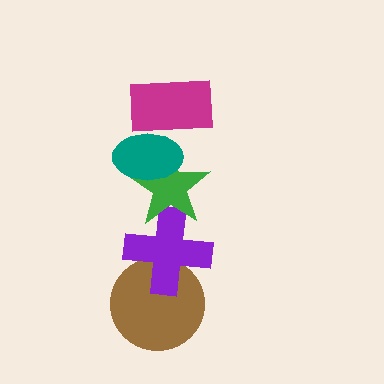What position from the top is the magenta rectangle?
The magenta rectangle is 1st from the top.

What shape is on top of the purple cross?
The green star is on top of the purple cross.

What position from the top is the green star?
The green star is 3rd from the top.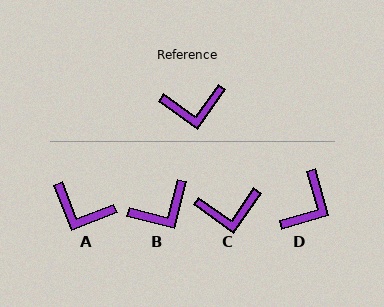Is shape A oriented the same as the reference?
No, it is off by about 33 degrees.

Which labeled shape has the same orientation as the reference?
C.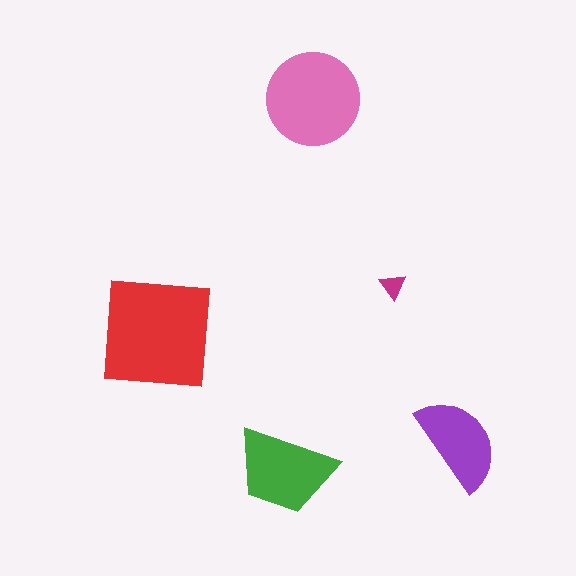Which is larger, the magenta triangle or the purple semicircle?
The purple semicircle.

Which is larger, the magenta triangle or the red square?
The red square.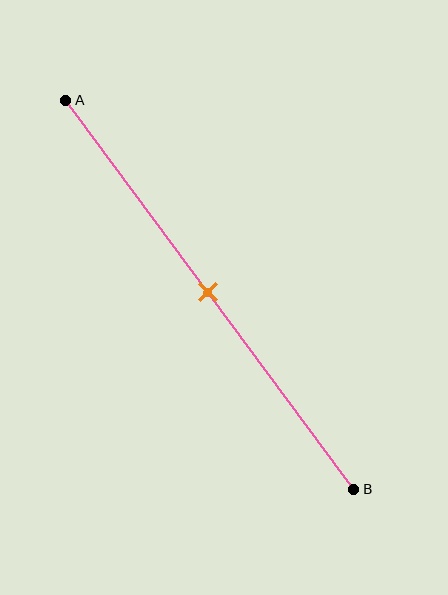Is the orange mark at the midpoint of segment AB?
Yes, the mark is approximately at the midpoint.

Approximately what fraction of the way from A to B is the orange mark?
The orange mark is approximately 50% of the way from A to B.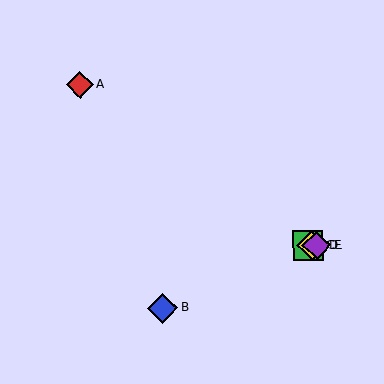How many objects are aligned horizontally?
3 objects (C, D, E) are aligned horizontally.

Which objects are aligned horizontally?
Objects C, D, E are aligned horizontally.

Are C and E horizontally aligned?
Yes, both are at y≈246.